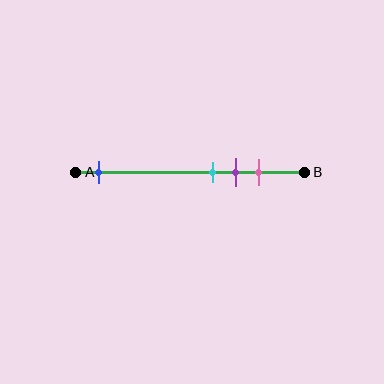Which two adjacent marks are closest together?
The cyan and purple marks are the closest adjacent pair.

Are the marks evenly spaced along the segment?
No, the marks are not evenly spaced.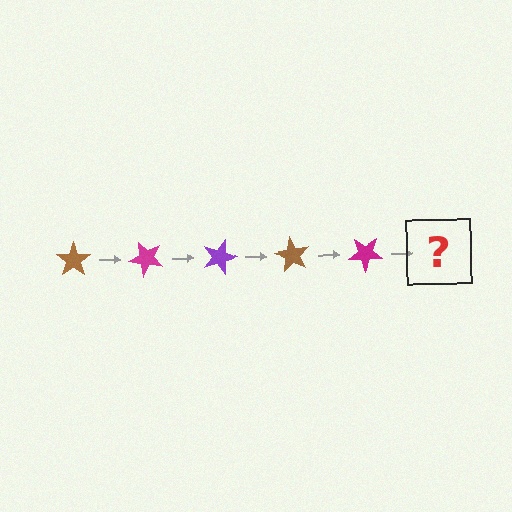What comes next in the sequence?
The next element should be a purple star, rotated 225 degrees from the start.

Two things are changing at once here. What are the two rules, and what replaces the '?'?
The two rules are that it rotates 45 degrees each step and the color cycles through brown, magenta, and purple. The '?' should be a purple star, rotated 225 degrees from the start.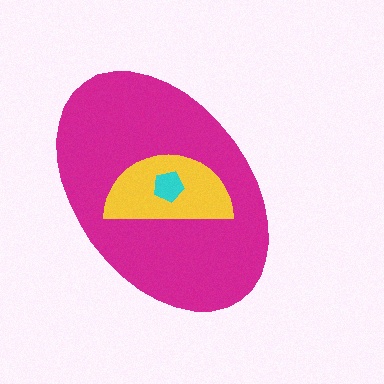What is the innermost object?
The cyan pentagon.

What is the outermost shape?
The magenta ellipse.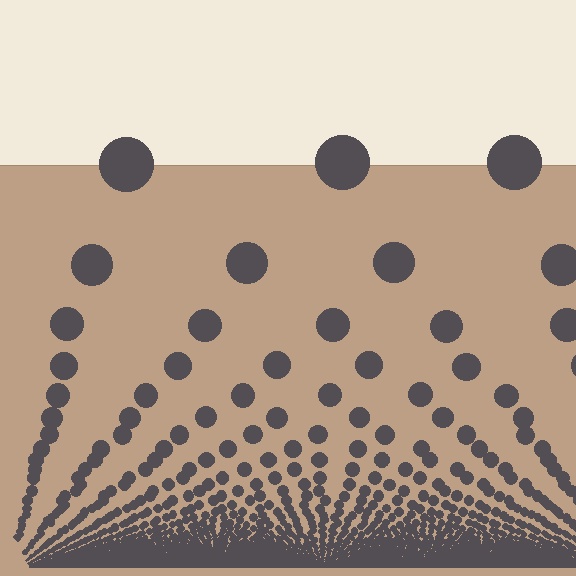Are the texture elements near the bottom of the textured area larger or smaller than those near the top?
Smaller. The gradient is inverted — elements near the bottom are smaller and denser.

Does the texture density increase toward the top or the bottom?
Density increases toward the bottom.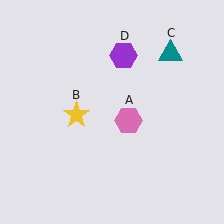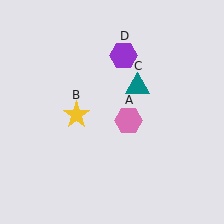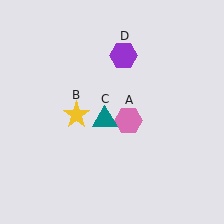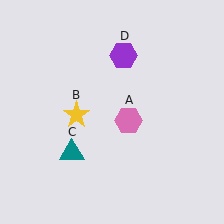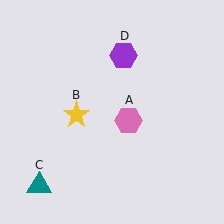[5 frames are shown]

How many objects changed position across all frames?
1 object changed position: teal triangle (object C).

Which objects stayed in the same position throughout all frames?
Pink hexagon (object A) and yellow star (object B) and purple hexagon (object D) remained stationary.